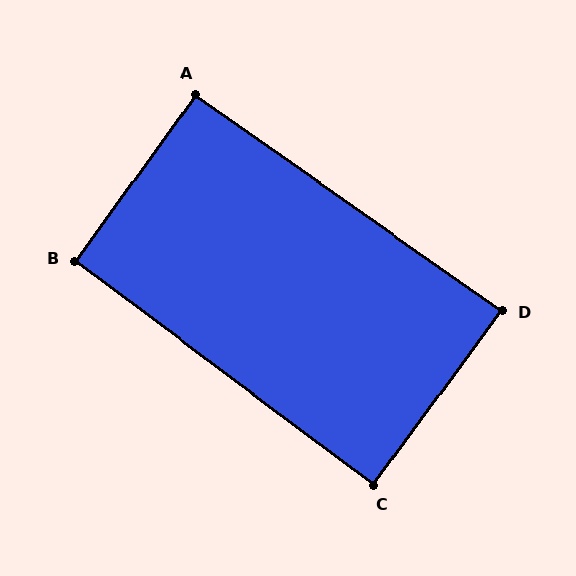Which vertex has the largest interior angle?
B, at approximately 91 degrees.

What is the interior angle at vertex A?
Approximately 90 degrees (approximately right).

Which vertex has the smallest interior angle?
D, at approximately 89 degrees.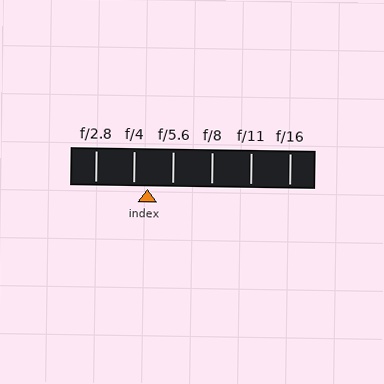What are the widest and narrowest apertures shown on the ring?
The widest aperture shown is f/2.8 and the narrowest is f/16.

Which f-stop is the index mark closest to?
The index mark is closest to f/4.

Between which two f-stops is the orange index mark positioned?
The index mark is between f/4 and f/5.6.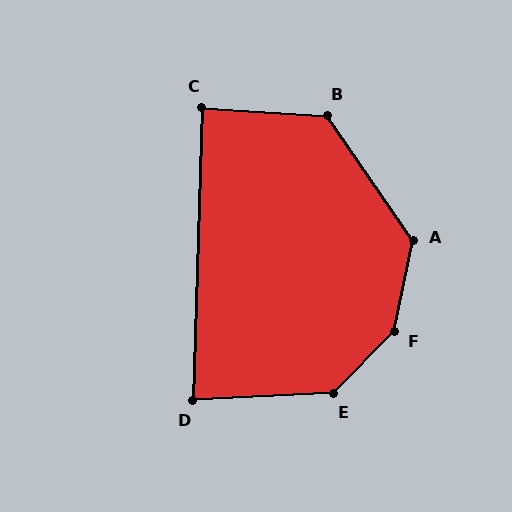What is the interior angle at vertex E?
Approximately 137 degrees (obtuse).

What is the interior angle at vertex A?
Approximately 134 degrees (obtuse).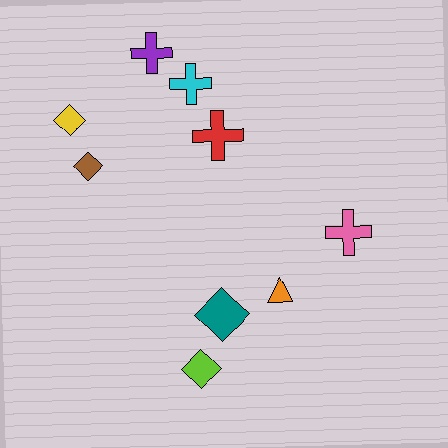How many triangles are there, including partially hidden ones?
There is 1 triangle.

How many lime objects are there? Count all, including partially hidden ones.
There is 1 lime object.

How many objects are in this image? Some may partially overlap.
There are 9 objects.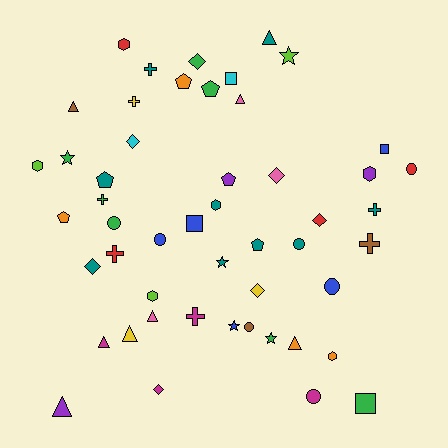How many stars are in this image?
There are 5 stars.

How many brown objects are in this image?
There are 3 brown objects.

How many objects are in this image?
There are 50 objects.